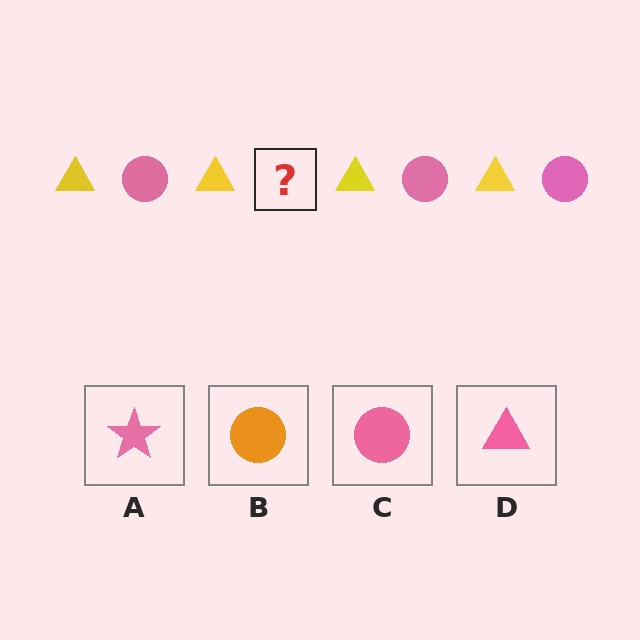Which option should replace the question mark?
Option C.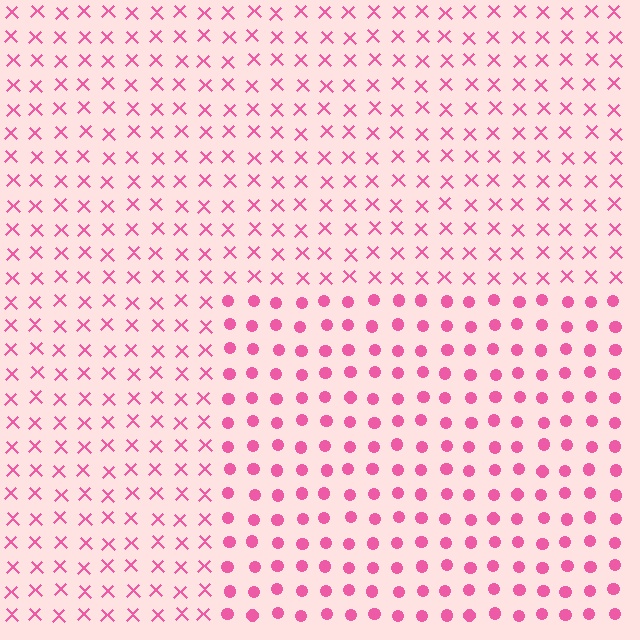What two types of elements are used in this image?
The image uses circles inside the rectangle region and X marks outside it.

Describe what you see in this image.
The image is filled with small pink elements arranged in a uniform grid. A rectangle-shaped region contains circles, while the surrounding area contains X marks. The boundary is defined purely by the change in element shape.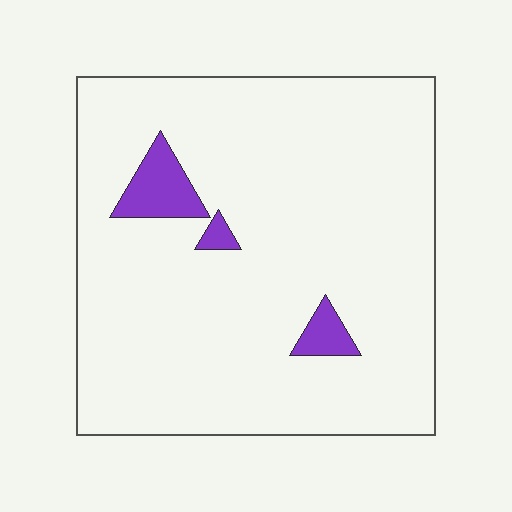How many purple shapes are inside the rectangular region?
3.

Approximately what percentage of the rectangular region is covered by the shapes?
Approximately 5%.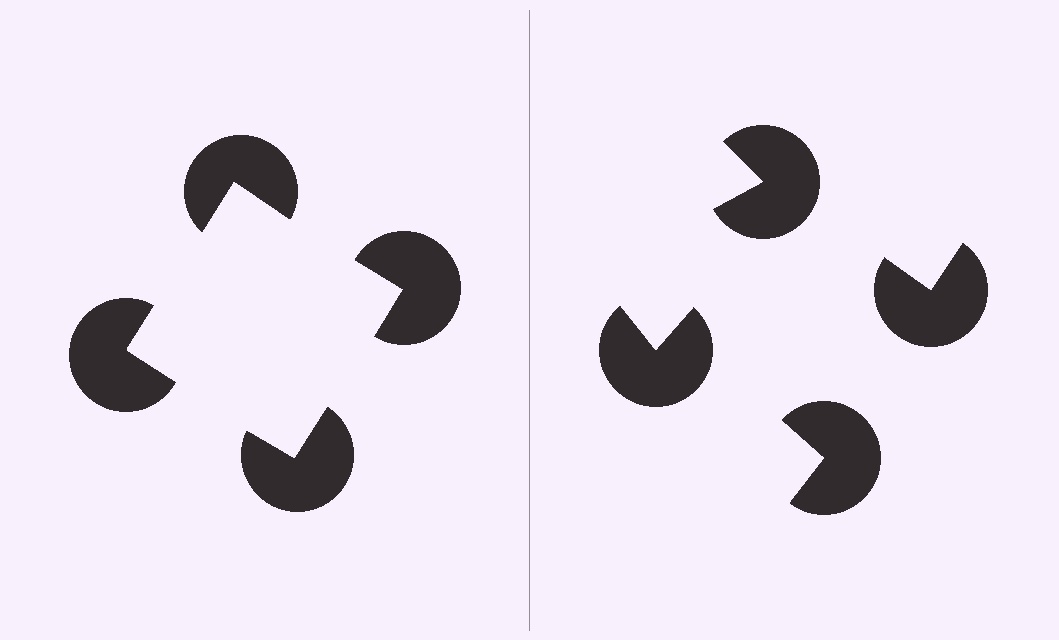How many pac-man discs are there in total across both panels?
8 — 4 on each side.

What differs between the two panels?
The pac-man discs are positioned identically on both sides; only the wedge orientations differ. On the left they align to a square; on the right they are misaligned.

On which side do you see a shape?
An illusory square appears on the left side. On the right side the wedge cuts are rotated, so no coherent shape forms.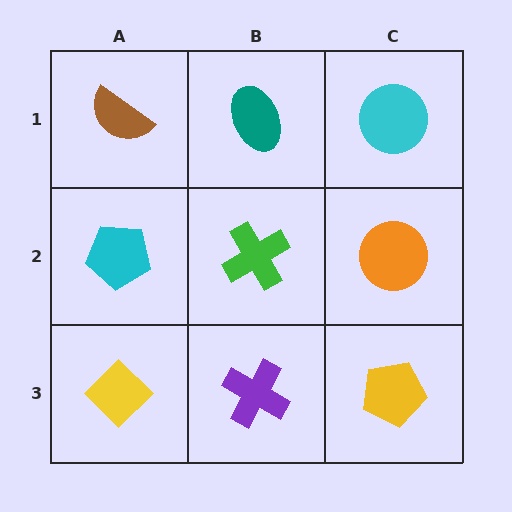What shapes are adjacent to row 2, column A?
A brown semicircle (row 1, column A), a yellow diamond (row 3, column A), a green cross (row 2, column B).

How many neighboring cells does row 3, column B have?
3.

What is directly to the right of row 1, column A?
A teal ellipse.